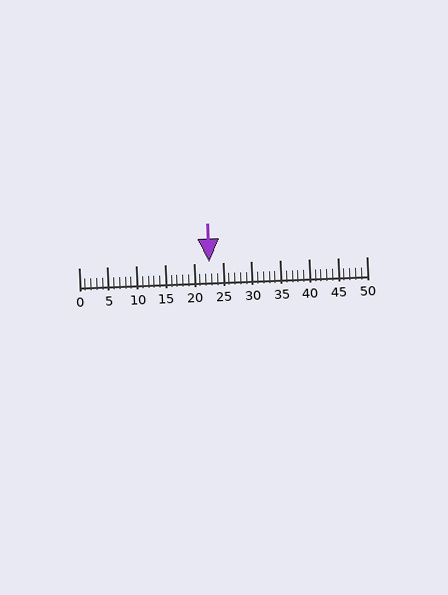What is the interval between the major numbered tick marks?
The major tick marks are spaced 5 units apart.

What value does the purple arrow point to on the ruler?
The purple arrow points to approximately 23.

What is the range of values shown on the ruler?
The ruler shows values from 0 to 50.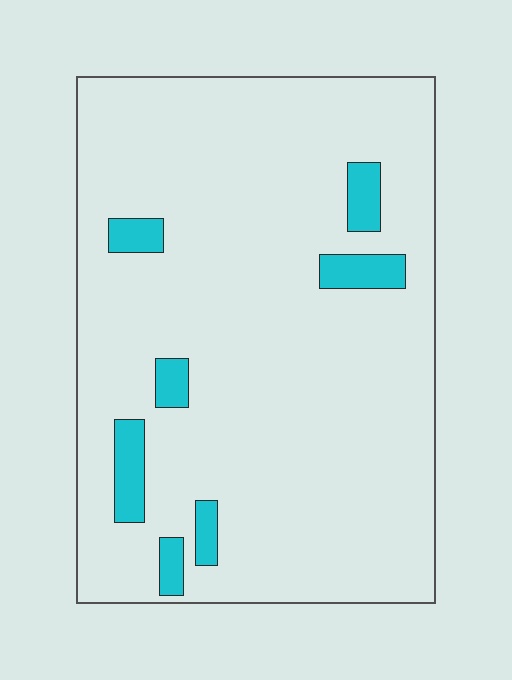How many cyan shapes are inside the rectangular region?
7.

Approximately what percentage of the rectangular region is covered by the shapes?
Approximately 10%.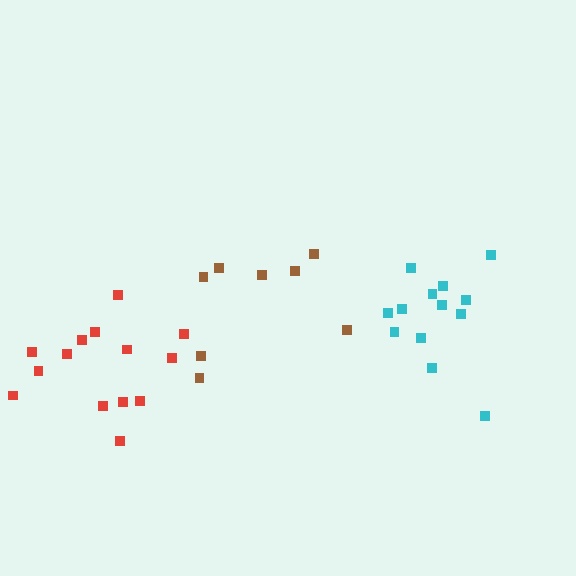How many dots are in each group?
Group 1: 8 dots, Group 2: 13 dots, Group 3: 14 dots (35 total).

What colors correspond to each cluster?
The clusters are colored: brown, cyan, red.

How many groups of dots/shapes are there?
There are 3 groups.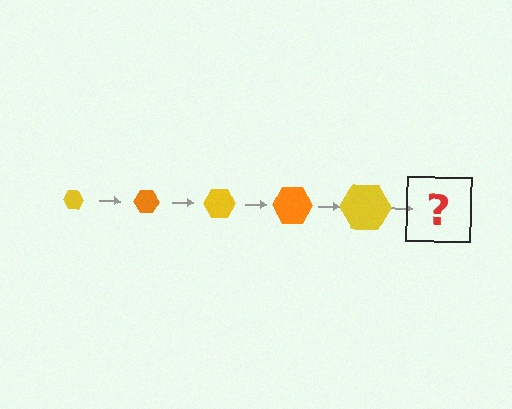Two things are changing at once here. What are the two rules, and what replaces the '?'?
The two rules are that the hexagon grows larger each step and the color cycles through yellow and orange. The '?' should be an orange hexagon, larger than the previous one.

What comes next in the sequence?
The next element should be an orange hexagon, larger than the previous one.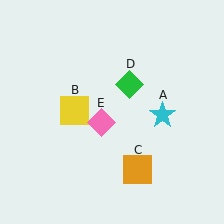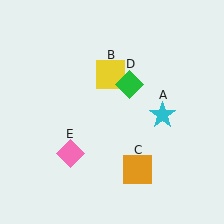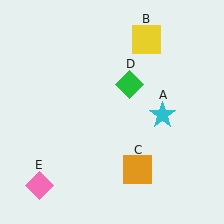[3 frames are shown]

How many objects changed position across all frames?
2 objects changed position: yellow square (object B), pink diamond (object E).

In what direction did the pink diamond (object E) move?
The pink diamond (object E) moved down and to the left.